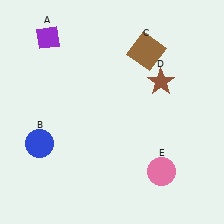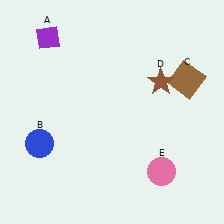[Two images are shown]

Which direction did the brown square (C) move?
The brown square (C) moved right.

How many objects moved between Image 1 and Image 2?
1 object moved between the two images.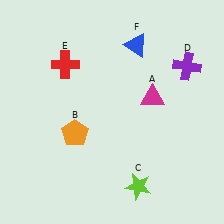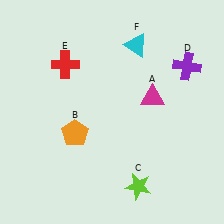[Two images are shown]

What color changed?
The triangle (F) changed from blue in Image 1 to cyan in Image 2.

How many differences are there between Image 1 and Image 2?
There is 1 difference between the two images.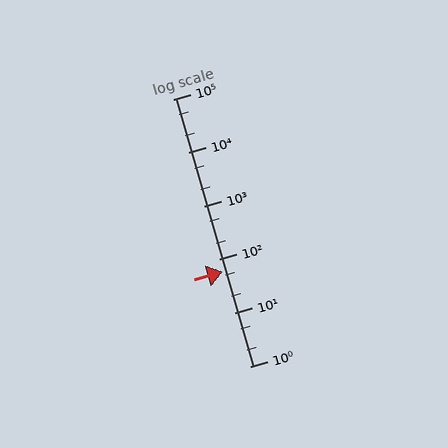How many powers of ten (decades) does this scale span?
The scale spans 5 decades, from 1 to 100000.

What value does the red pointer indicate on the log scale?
The pointer indicates approximately 60.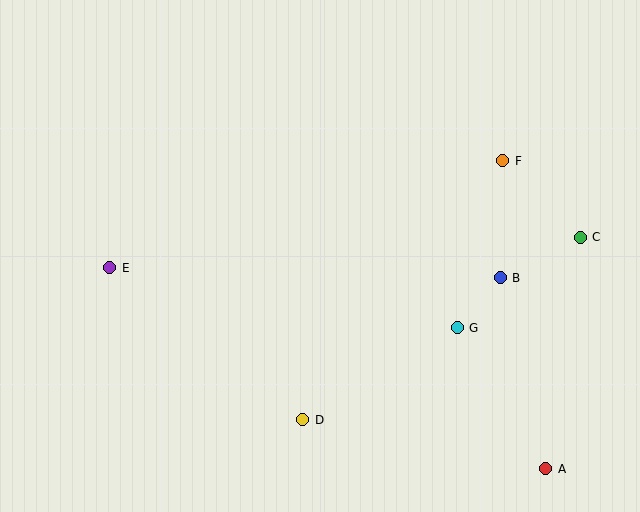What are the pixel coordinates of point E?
Point E is at (110, 268).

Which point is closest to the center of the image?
Point G at (457, 328) is closest to the center.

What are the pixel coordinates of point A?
Point A is at (546, 469).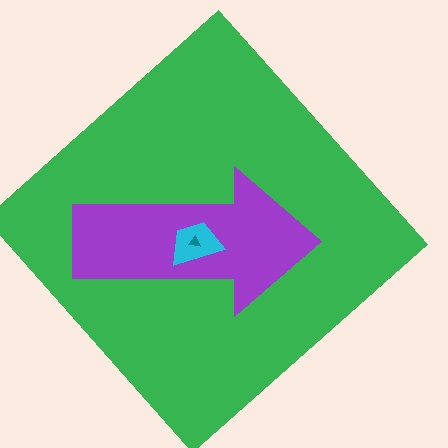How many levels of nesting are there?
4.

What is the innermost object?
The teal triangle.